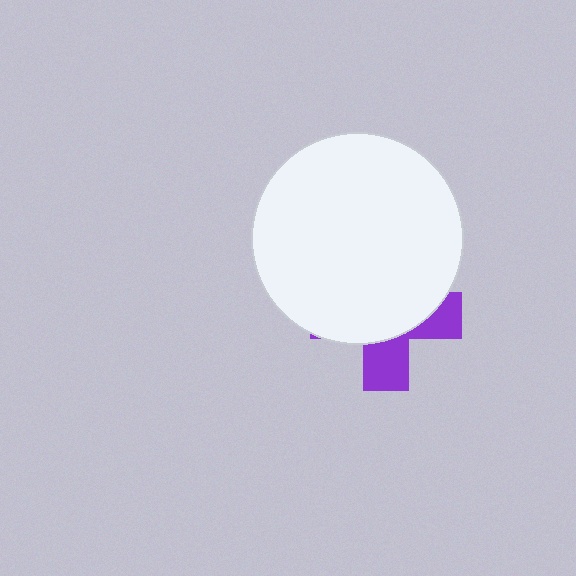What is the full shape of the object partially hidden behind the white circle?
The partially hidden object is a purple cross.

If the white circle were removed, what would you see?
You would see the complete purple cross.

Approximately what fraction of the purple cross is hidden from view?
Roughly 67% of the purple cross is hidden behind the white circle.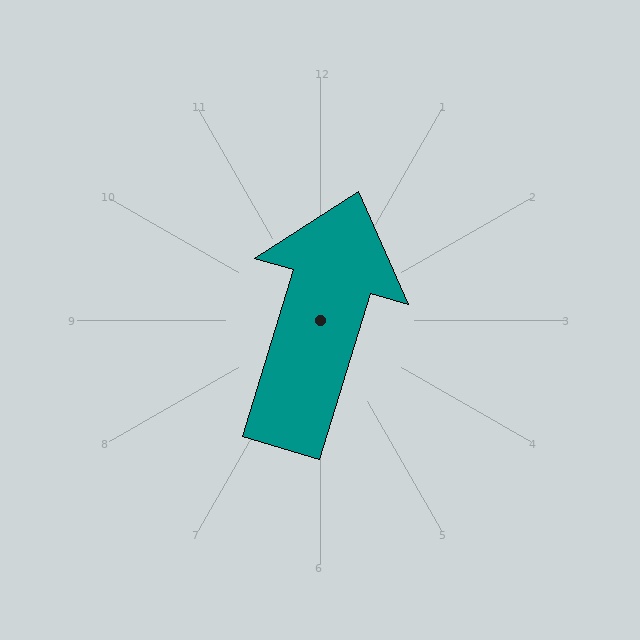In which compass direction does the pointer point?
North.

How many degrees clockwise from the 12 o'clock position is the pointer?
Approximately 17 degrees.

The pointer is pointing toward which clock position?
Roughly 1 o'clock.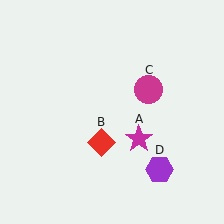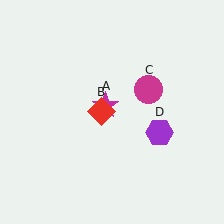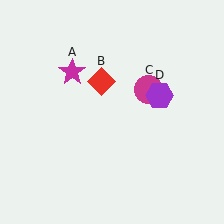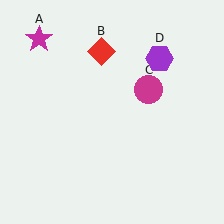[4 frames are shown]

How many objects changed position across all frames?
3 objects changed position: magenta star (object A), red diamond (object B), purple hexagon (object D).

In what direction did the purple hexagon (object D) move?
The purple hexagon (object D) moved up.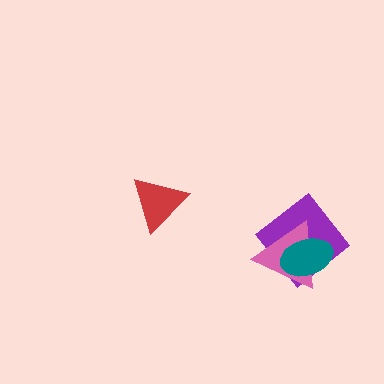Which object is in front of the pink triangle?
The teal ellipse is in front of the pink triangle.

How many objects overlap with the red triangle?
0 objects overlap with the red triangle.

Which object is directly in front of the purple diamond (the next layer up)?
The pink triangle is directly in front of the purple diamond.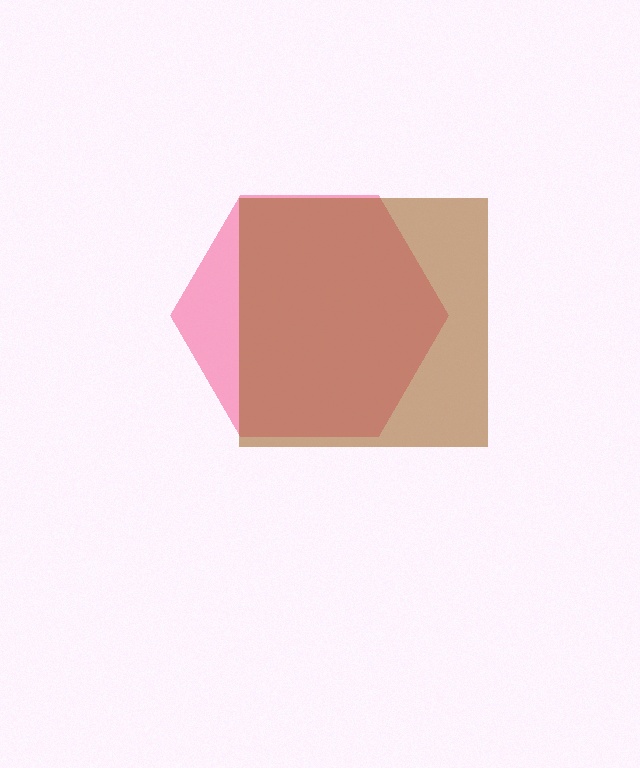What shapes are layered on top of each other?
The layered shapes are: a pink hexagon, a brown square.